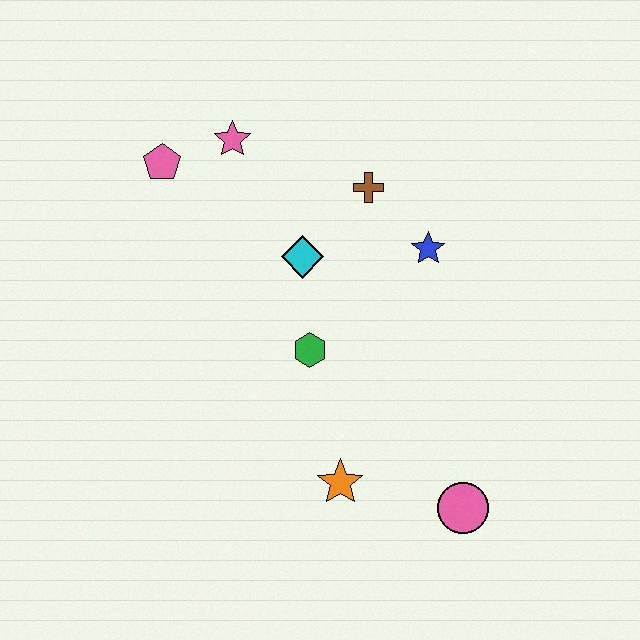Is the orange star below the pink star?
Yes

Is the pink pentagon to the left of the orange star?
Yes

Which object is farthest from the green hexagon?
The pink pentagon is farthest from the green hexagon.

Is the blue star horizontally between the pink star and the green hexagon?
No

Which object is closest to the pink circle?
The orange star is closest to the pink circle.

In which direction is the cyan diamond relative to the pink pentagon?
The cyan diamond is to the right of the pink pentagon.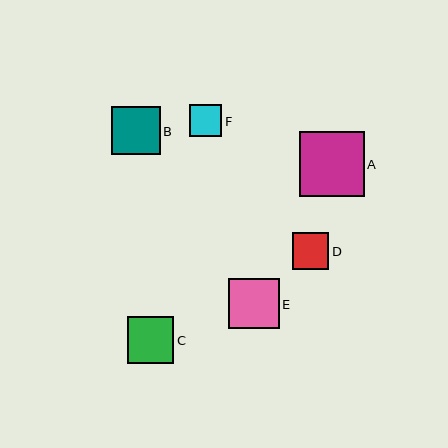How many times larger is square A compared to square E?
Square A is approximately 1.3 times the size of square E.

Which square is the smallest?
Square F is the smallest with a size of approximately 32 pixels.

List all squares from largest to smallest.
From largest to smallest: A, E, B, C, D, F.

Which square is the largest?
Square A is the largest with a size of approximately 65 pixels.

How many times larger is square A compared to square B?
Square A is approximately 1.3 times the size of square B.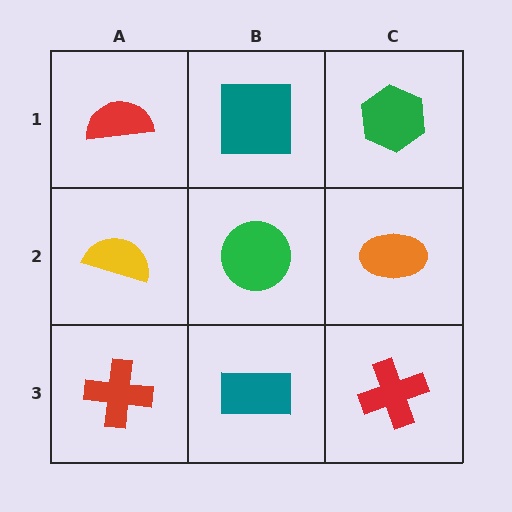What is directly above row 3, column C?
An orange ellipse.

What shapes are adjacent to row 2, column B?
A teal square (row 1, column B), a teal rectangle (row 3, column B), a yellow semicircle (row 2, column A), an orange ellipse (row 2, column C).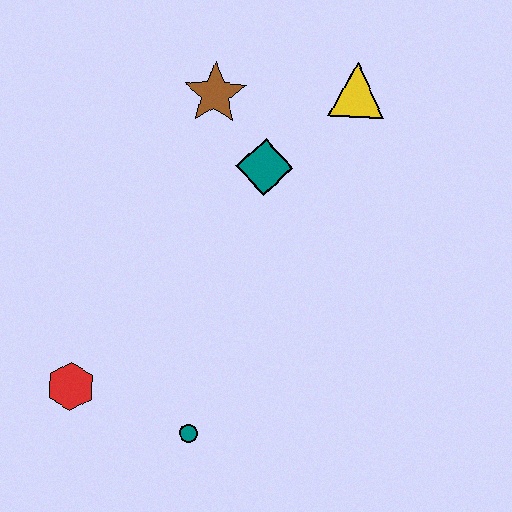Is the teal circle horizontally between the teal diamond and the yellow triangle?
No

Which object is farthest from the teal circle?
The yellow triangle is farthest from the teal circle.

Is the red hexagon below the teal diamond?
Yes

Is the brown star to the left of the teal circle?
No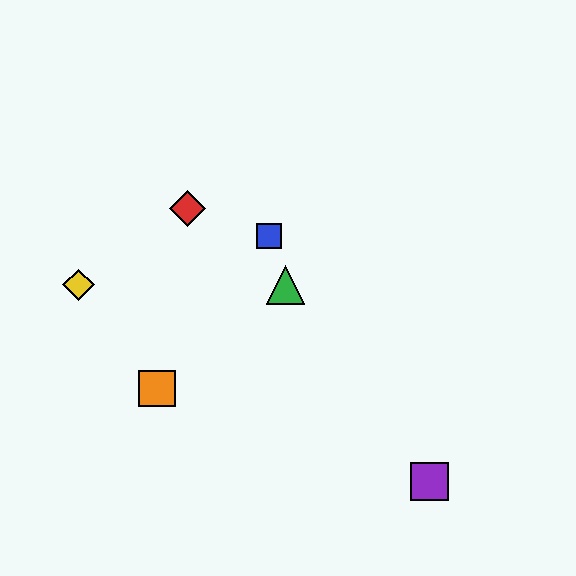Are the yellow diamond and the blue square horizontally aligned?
No, the yellow diamond is at y≈285 and the blue square is at y≈236.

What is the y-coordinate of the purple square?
The purple square is at y≈481.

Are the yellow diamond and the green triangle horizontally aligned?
Yes, both are at y≈285.